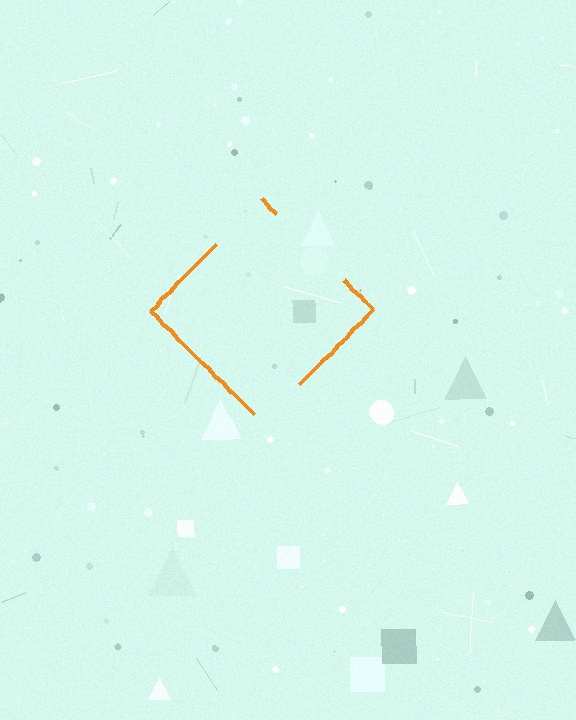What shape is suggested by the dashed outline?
The dashed outline suggests a diamond.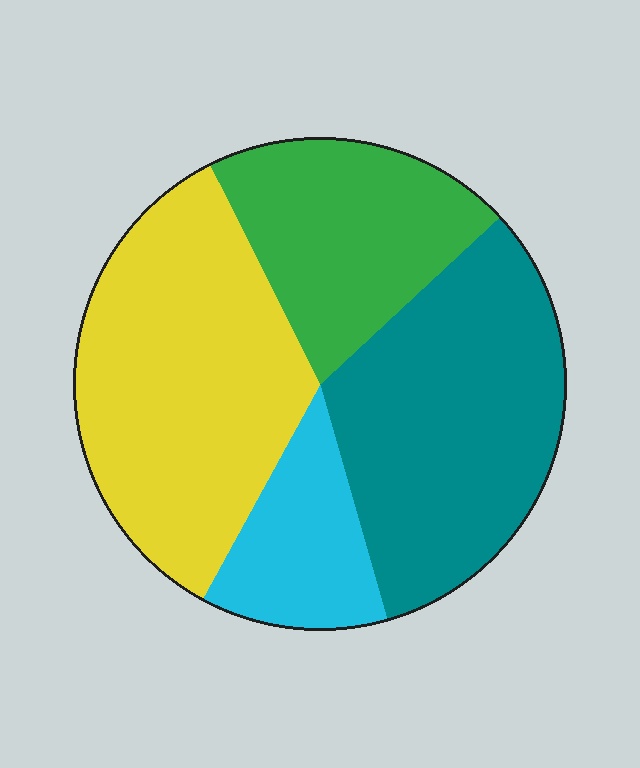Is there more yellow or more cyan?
Yellow.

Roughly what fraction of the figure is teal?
Teal takes up about one third (1/3) of the figure.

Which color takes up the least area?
Cyan, at roughly 10%.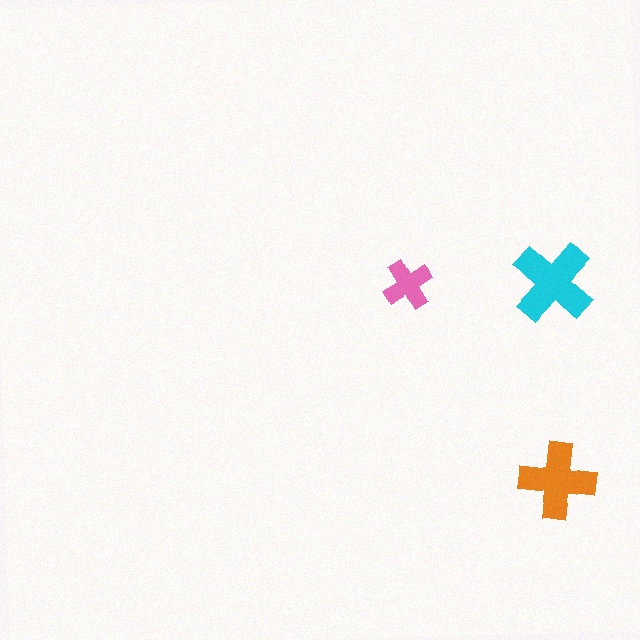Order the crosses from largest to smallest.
the cyan one, the orange one, the pink one.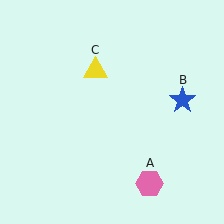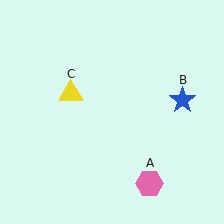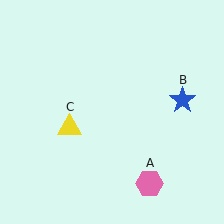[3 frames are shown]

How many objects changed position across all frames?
1 object changed position: yellow triangle (object C).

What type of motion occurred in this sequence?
The yellow triangle (object C) rotated counterclockwise around the center of the scene.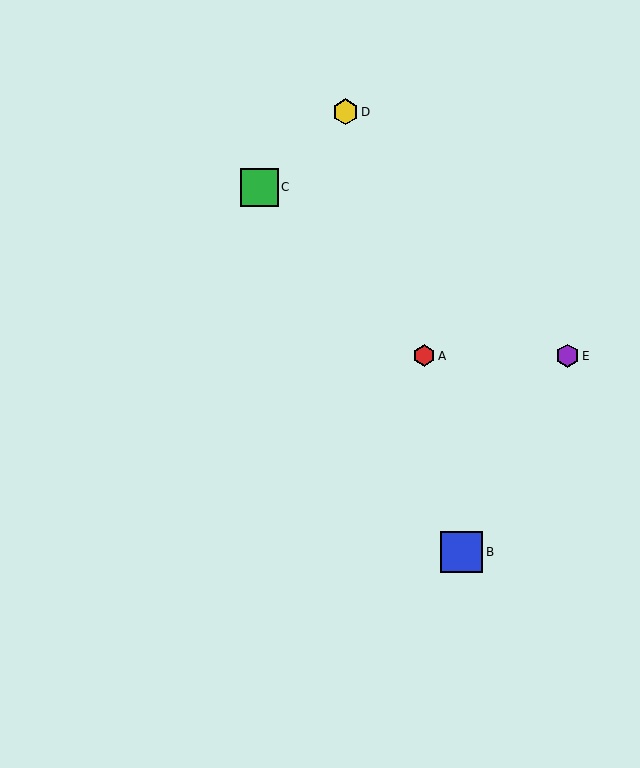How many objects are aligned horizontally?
2 objects (A, E) are aligned horizontally.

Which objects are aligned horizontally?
Objects A, E are aligned horizontally.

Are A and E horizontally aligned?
Yes, both are at y≈356.